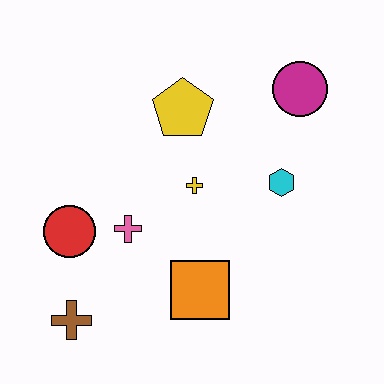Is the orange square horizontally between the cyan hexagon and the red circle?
Yes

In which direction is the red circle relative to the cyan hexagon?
The red circle is to the left of the cyan hexagon.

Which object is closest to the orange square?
The pink cross is closest to the orange square.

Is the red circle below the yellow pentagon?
Yes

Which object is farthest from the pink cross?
The magenta circle is farthest from the pink cross.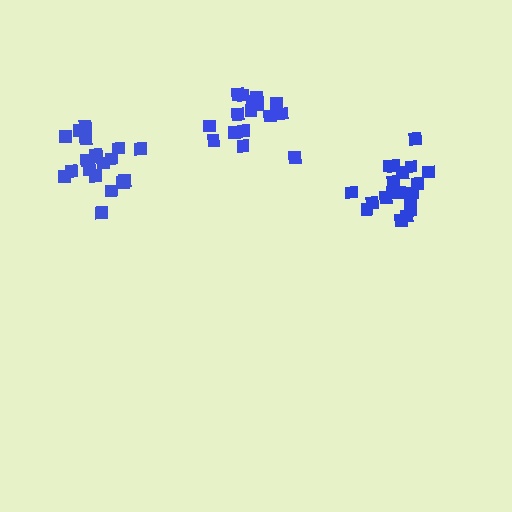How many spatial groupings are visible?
There are 3 spatial groupings.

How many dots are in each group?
Group 1: 19 dots, Group 2: 16 dots, Group 3: 19 dots (54 total).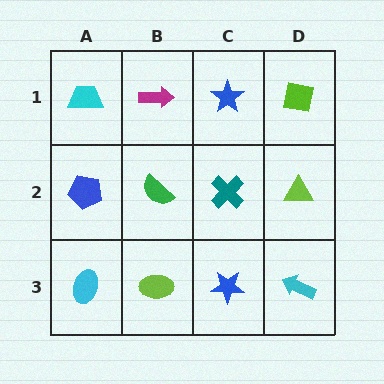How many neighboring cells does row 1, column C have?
3.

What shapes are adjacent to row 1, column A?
A blue pentagon (row 2, column A), a magenta arrow (row 1, column B).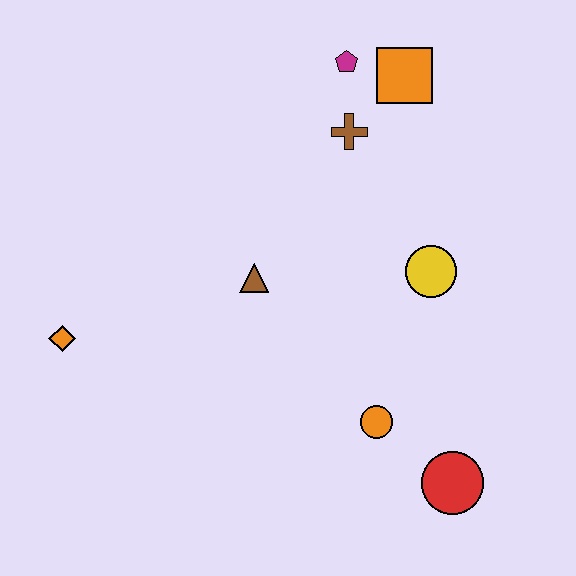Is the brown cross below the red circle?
No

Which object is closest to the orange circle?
The red circle is closest to the orange circle.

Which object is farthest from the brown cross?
The red circle is farthest from the brown cross.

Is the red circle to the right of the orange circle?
Yes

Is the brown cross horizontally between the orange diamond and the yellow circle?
Yes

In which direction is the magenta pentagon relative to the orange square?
The magenta pentagon is to the left of the orange square.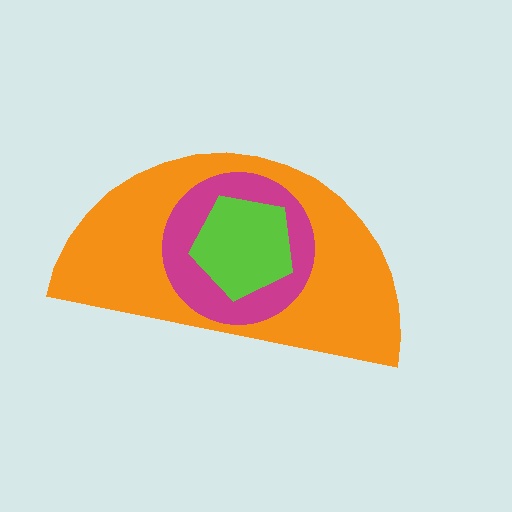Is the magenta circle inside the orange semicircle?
Yes.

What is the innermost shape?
The lime pentagon.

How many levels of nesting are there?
3.